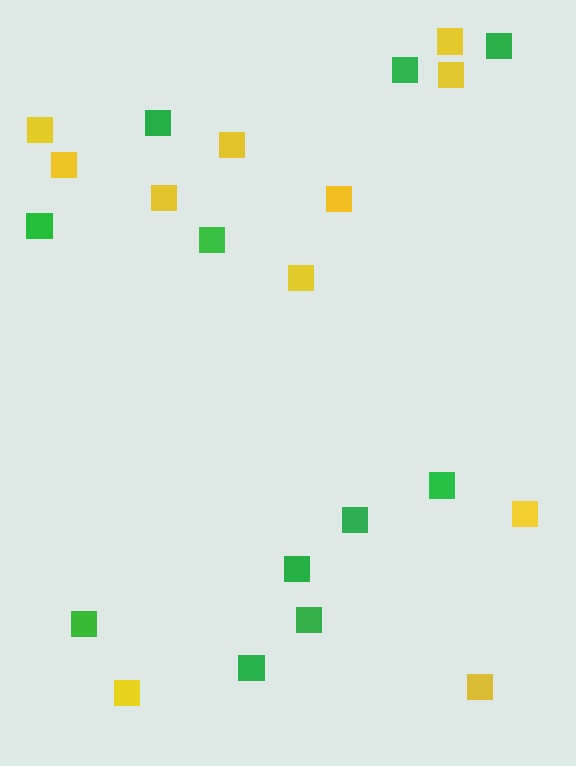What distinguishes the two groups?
There are 2 groups: one group of green squares (11) and one group of yellow squares (11).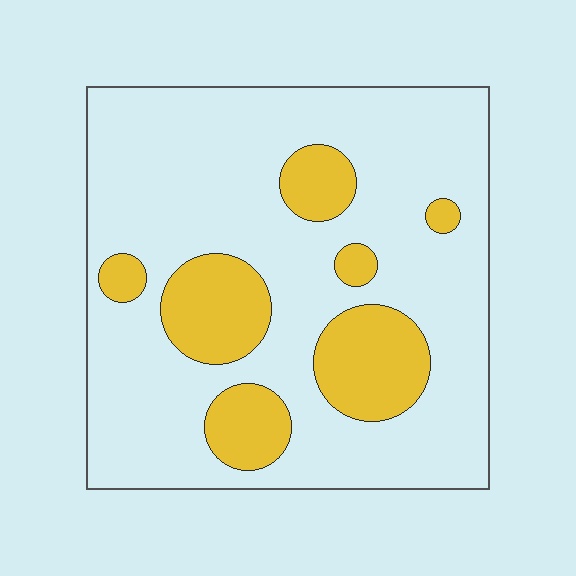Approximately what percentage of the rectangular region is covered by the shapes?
Approximately 20%.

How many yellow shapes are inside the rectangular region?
7.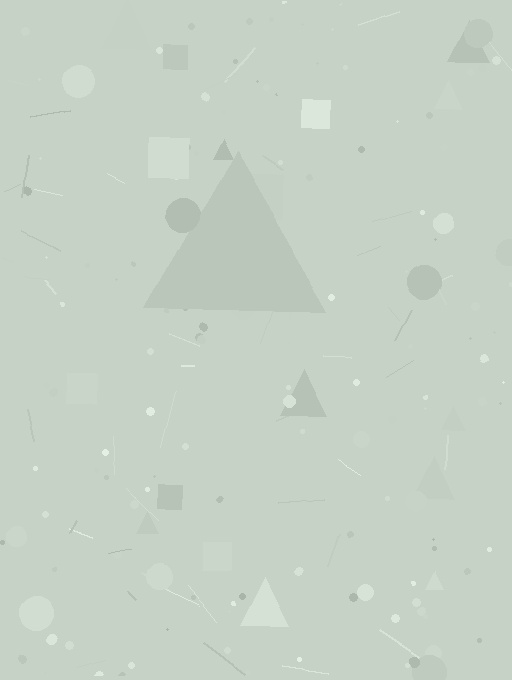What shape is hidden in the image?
A triangle is hidden in the image.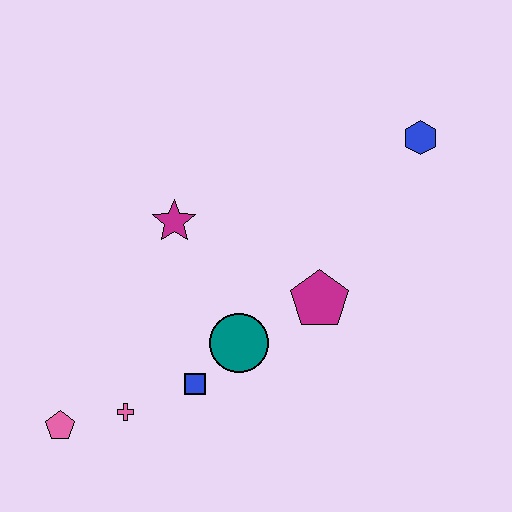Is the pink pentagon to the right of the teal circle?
No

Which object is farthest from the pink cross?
The blue hexagon is farthest from the pink cross.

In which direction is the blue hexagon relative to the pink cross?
The blue hexagon is to the right of the pink cross.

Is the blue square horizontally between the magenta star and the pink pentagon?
No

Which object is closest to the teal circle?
The blue square is closest to the teal circle.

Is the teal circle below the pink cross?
No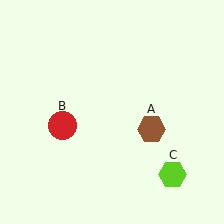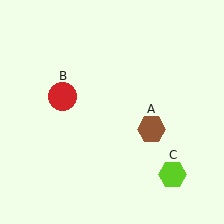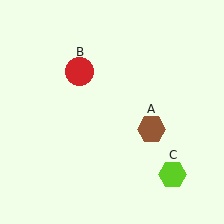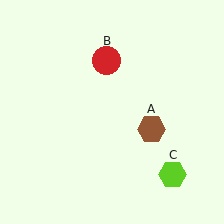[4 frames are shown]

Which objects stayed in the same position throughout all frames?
Brown hexagon (object A) and lime hexagon (object C) remained stationary.